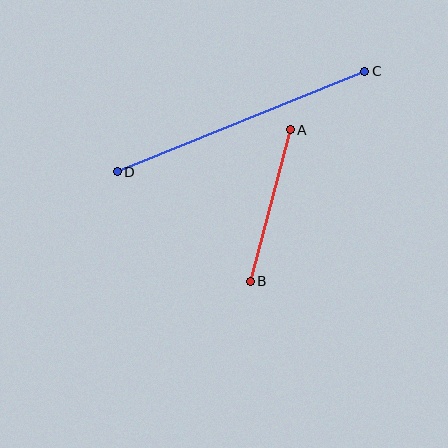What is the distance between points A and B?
The distance is approximately 156 pixels.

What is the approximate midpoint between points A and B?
The midpoint is at approximately (270, 205) pixels.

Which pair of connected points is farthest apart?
Points C and D are farthest apart.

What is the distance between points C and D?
The distance is approximately 267 pixels.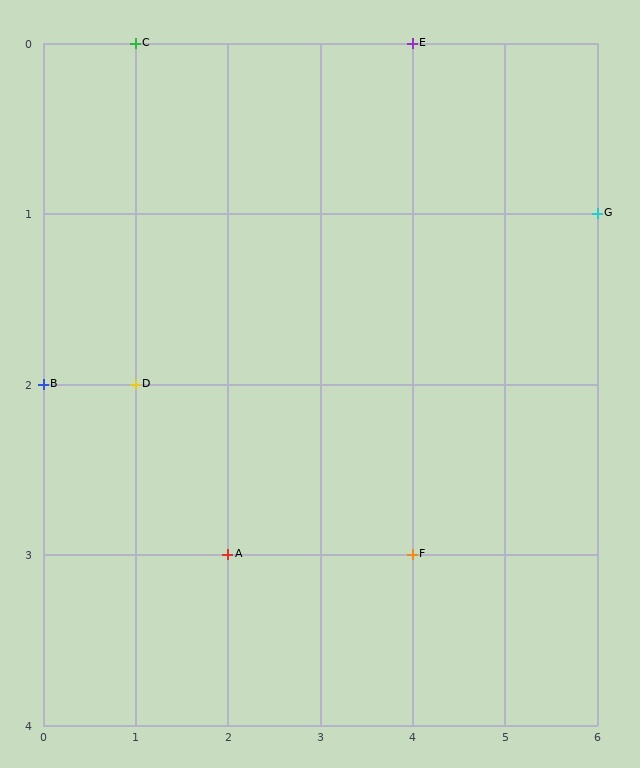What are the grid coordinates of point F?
Point F is at grid coordinates (4, 3).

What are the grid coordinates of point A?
Point A is at grid coordinates (2, 3).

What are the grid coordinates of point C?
Point C is at grid coordinates (1, 0).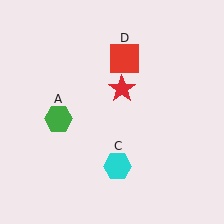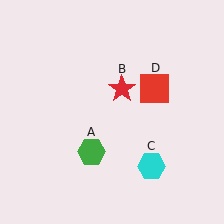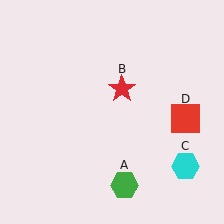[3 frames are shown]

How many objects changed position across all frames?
3 objects changed position: green hexagon (object A), cyan hexagon (object C), red square (object D).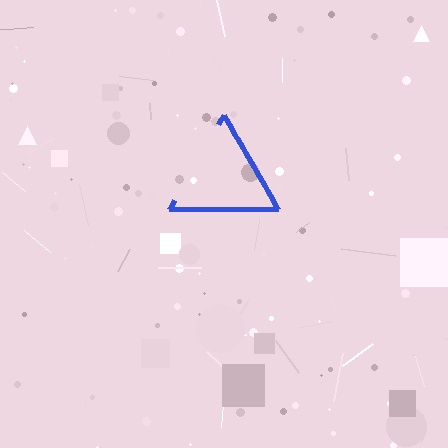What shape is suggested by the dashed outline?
The dashed outline suggests a triangle.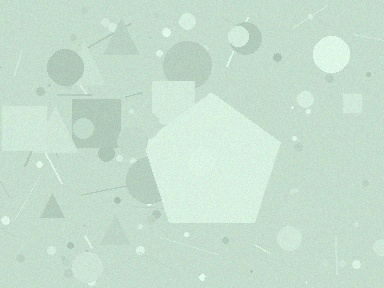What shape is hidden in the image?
A pentagon is hidden in the image.